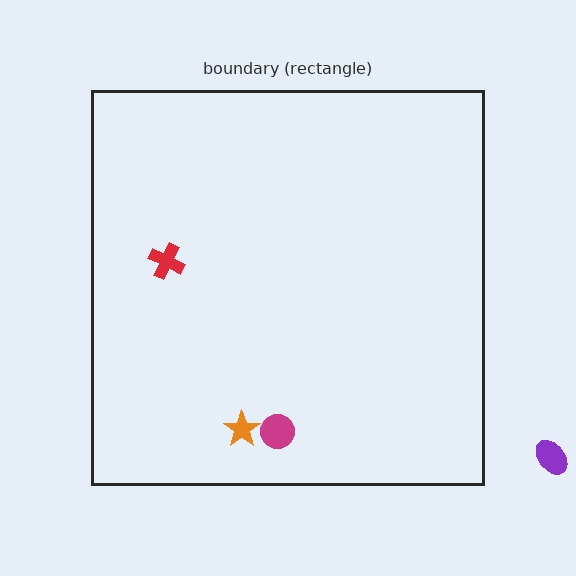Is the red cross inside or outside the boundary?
Inside.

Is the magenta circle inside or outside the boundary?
Inside.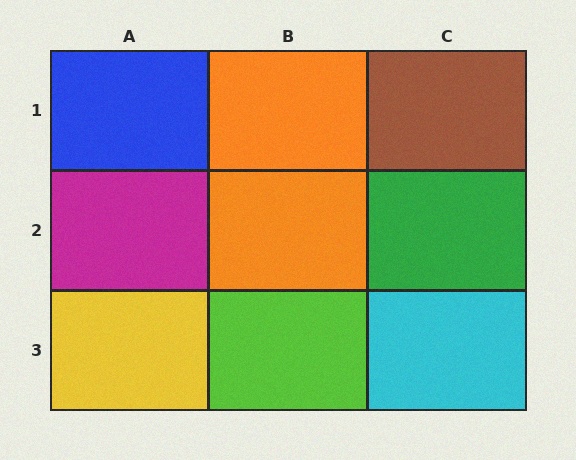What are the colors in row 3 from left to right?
Yellow, lime, cyan.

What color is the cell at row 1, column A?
Blue.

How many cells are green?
1 cell is green.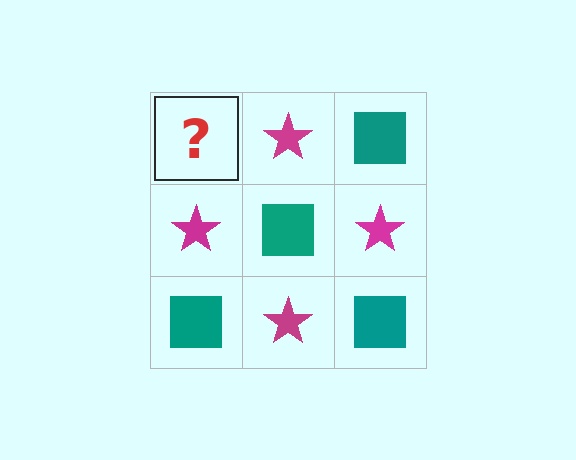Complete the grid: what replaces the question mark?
The question mark should be replaced with a teal square.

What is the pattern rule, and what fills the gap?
The rule is that it alternates teal square and magenta star in a checkerboard pattern. The gap should be filled with a teal square.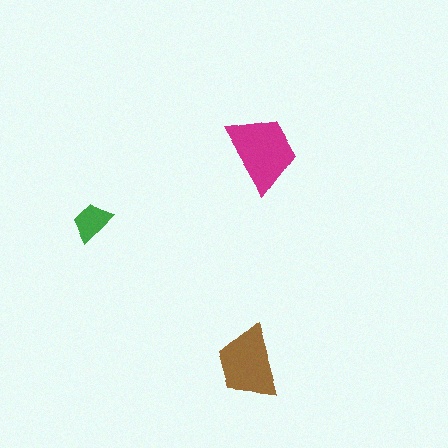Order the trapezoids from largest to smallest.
the magenta one, the brown one, the green one.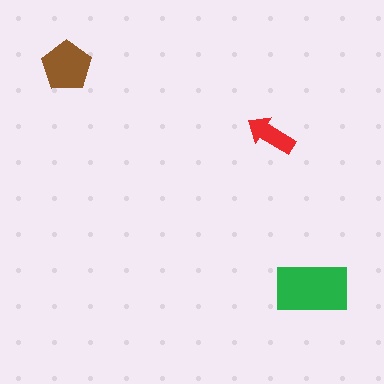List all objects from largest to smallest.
The green rectangle, the brown pentagon, the red arrow.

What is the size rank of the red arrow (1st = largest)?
3rd.